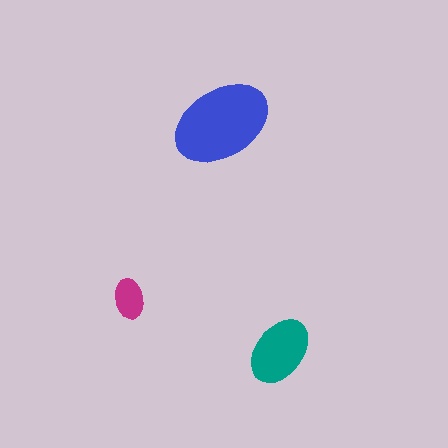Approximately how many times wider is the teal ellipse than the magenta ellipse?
About 1.5 times wider.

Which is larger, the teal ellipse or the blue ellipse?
The blue one.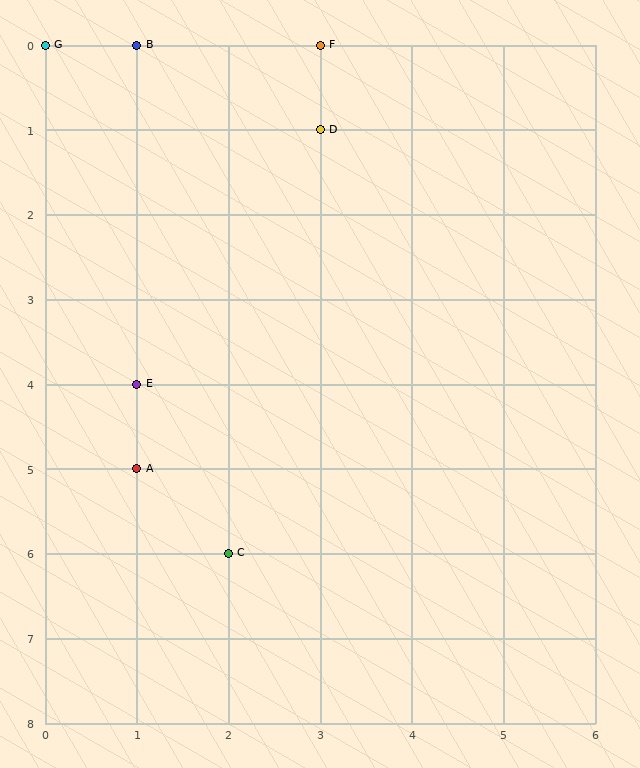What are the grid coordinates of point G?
Point G is at grid coordinates (0, 0).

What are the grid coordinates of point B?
Point B is at grid coordinates (1, 0).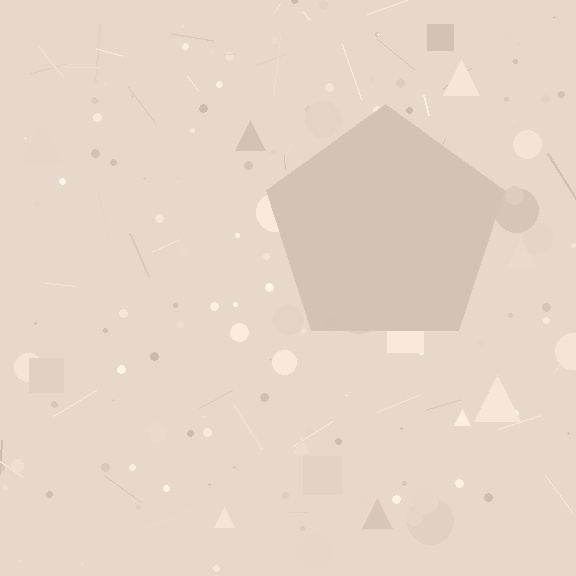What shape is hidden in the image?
A pentagon is hidden in the image.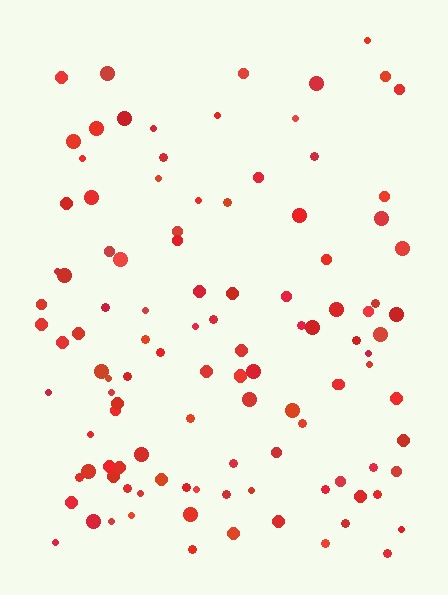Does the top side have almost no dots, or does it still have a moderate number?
Still a moderate number, just noticeably fewer than the bottom.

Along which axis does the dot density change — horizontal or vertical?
Vertical.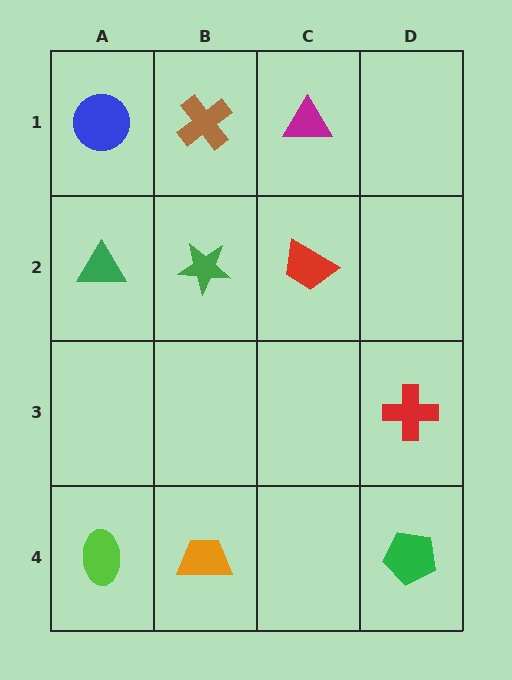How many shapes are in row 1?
3 shapes.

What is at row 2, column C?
A red trapezoid.